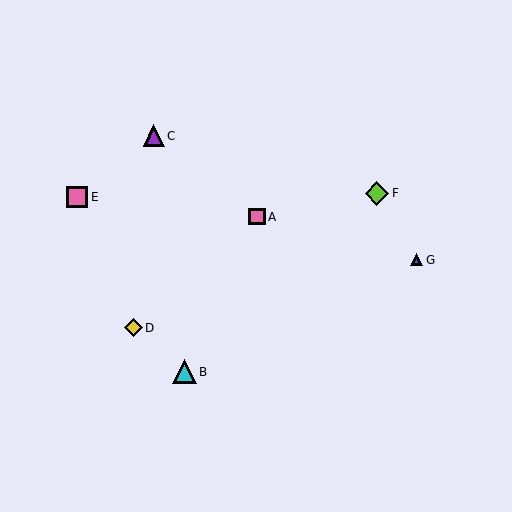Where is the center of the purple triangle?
The center of the purple triangle is at (154, 136).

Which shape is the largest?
The cyan triangle (labeled B) is the largest.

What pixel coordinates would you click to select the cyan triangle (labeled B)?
Click at (184, 372) to select the cyan triangle B.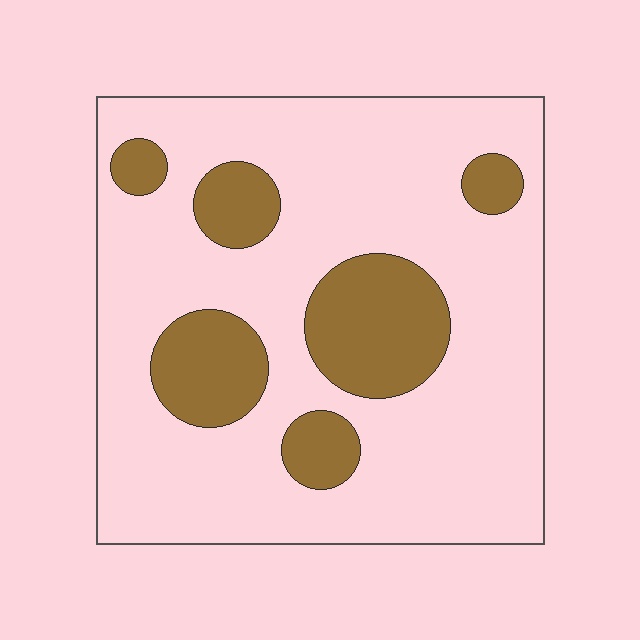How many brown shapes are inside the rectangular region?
6.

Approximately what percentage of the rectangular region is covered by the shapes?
Approximately 20%.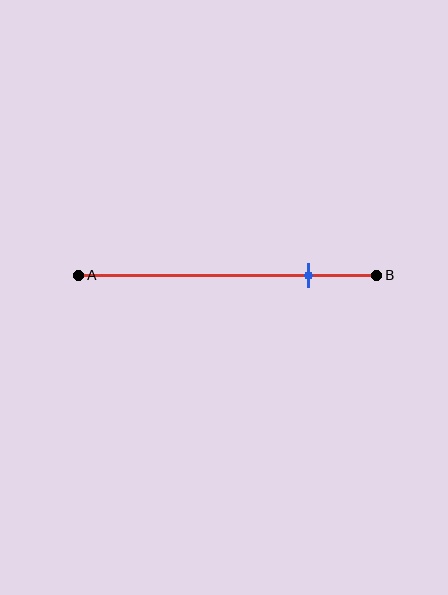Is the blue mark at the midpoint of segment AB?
No, the mark is at about 75% from A, not at the 50% midpoint.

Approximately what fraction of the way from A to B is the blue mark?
The blue mark is approximately 75% of the way from A to B.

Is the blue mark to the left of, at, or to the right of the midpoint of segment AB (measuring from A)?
The blue mark is to the right of the midpoint of segment AB.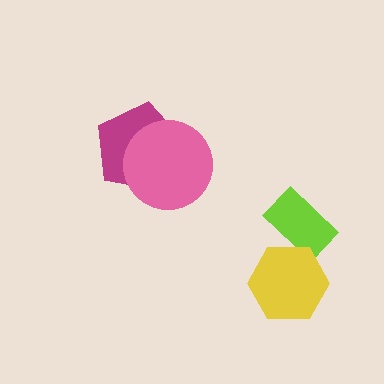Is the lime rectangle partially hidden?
Yes, it is partially covered by another shape.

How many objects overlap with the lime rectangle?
1 object overlaps with the lime rectangle.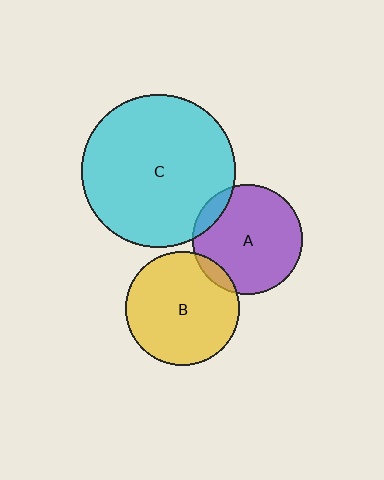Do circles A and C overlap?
Yes.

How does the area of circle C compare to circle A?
Approximately 2.0 times.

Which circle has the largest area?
Circle C (cyan).